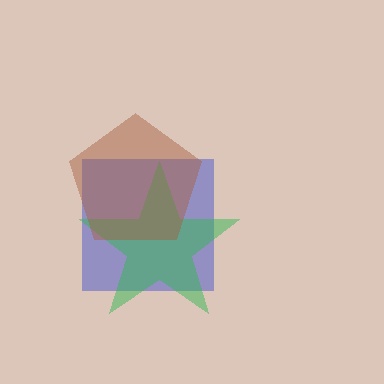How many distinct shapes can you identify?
There are 3 distinct shapes: a blue square, a green star, a brown pentagon.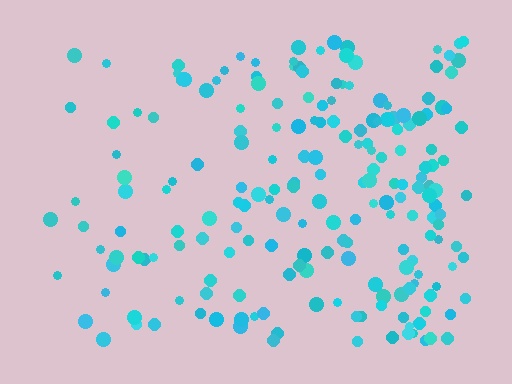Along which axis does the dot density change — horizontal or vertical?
Horizontal.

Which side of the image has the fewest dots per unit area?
The left.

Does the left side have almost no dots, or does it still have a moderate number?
Still a moderate number, just noticeably fewer than the right.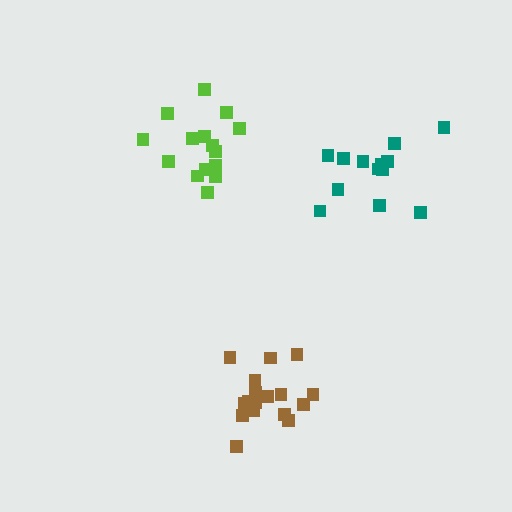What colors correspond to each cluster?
The clusters are colored: brown, teal, lime.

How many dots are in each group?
Group 1: 17 dots, Group 2: 13 dots, Group 3: 15 dots (45 total).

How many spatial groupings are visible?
There are 3 spatial groupings.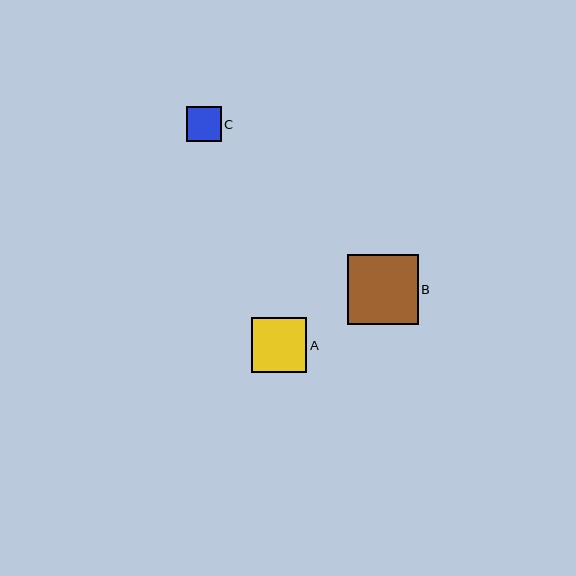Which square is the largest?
Square B is the largest with a size of approximately 70 pixels.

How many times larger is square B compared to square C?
Square B is approximately 2.0 times the size of square C.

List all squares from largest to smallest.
From largest to smallest: B, A, C.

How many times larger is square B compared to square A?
Square B is approximately 1.3 times the size of square A.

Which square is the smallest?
Square C is the smallest with a size of approximately 35 pixels.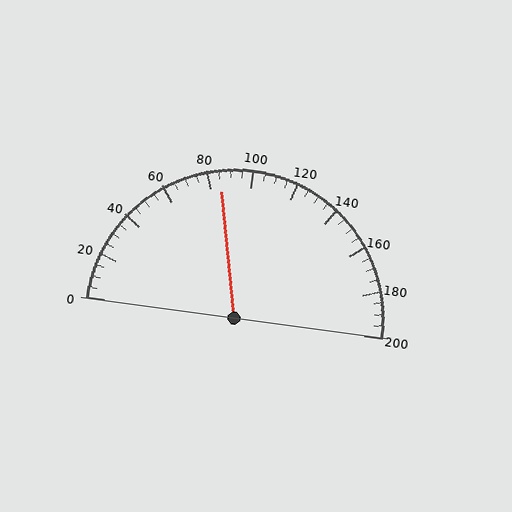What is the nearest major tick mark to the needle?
The nearest major tick mark is 80.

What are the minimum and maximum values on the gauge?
The gauge ranges from 0 to 200.